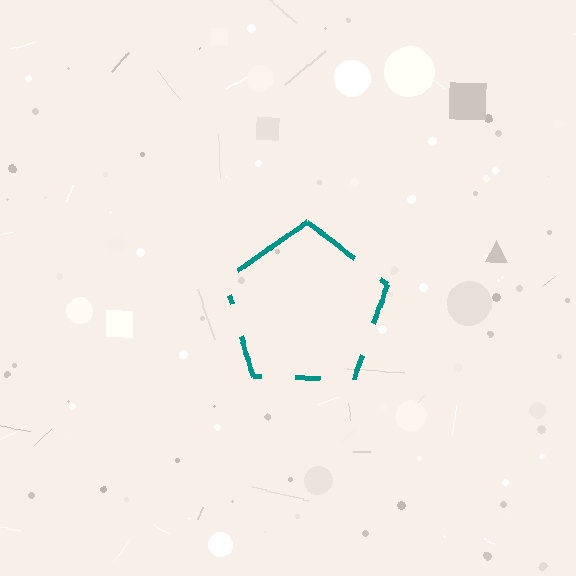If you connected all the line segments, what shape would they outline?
They would outline a pentagon.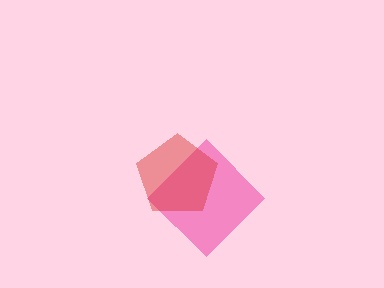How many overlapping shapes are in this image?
There are 2 overlapping shapes in the image.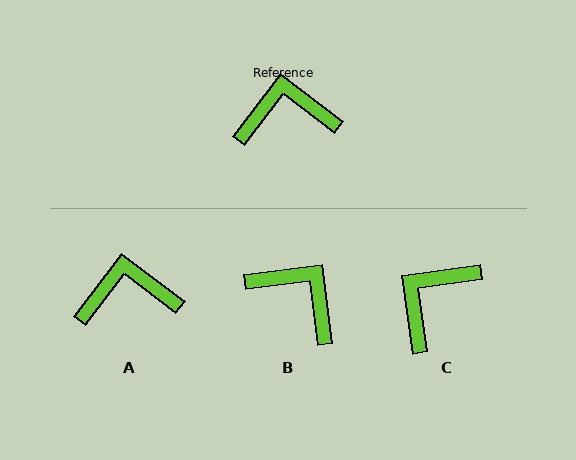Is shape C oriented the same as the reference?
No, it is off by about 45 degrees.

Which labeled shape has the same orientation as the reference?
A.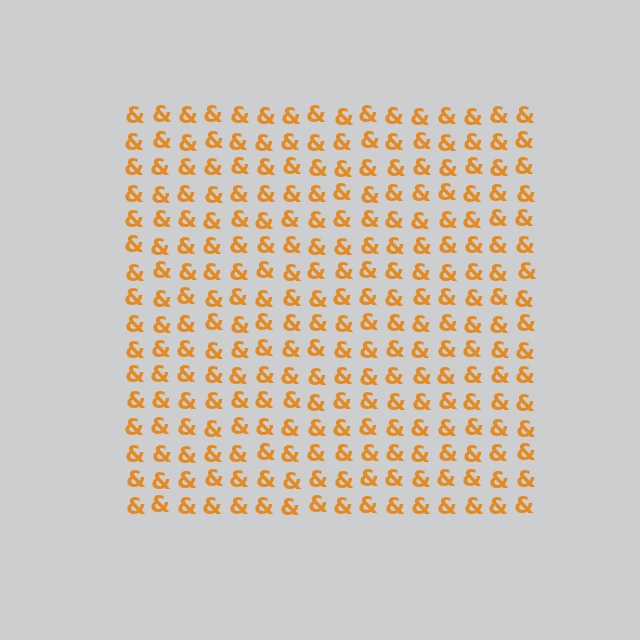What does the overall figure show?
The overall figure shows a square.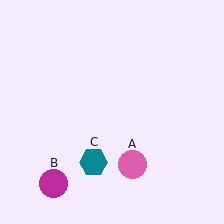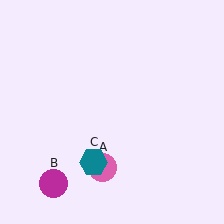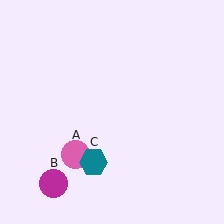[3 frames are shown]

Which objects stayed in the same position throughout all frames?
Magenta circle (object B) and teal hexagon (object C) remained stationary.